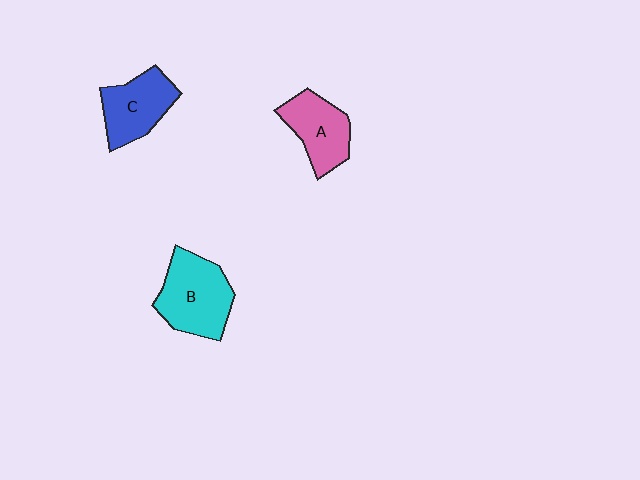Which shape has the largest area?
Shape B (cyan).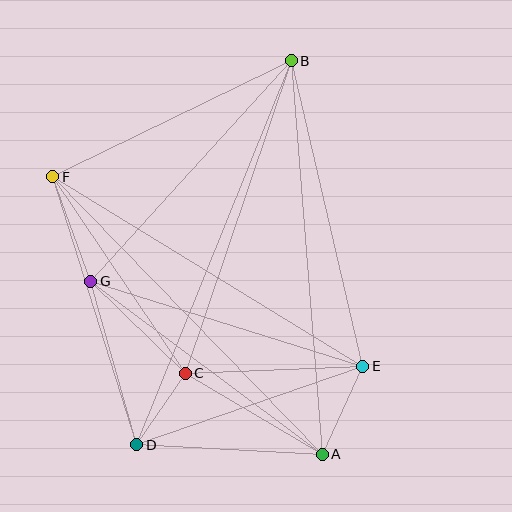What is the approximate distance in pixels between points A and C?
The distance between A and C is approximately 159 pixels.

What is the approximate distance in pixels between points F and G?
The distance between F and G is approximately 111 pixels.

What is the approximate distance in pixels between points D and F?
The distance between D and F is approximately 281 pixels.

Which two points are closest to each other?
Points C and D are closest to each other.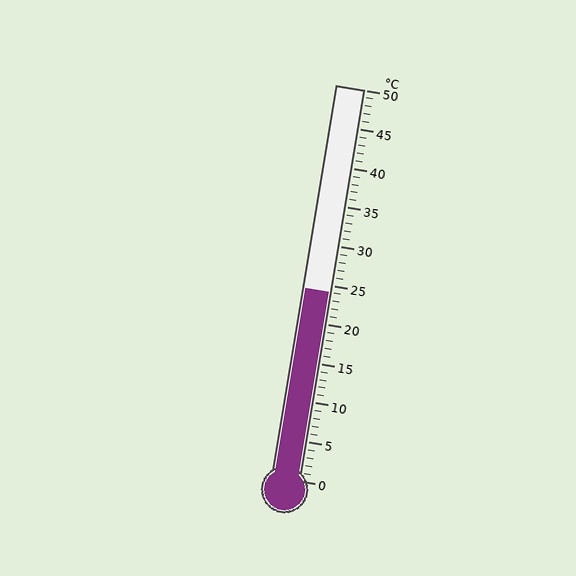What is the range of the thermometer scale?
The thermometer scale ranges from 0°C to 50°C.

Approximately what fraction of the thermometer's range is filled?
The thermometer is filled to approximately 50% of its range.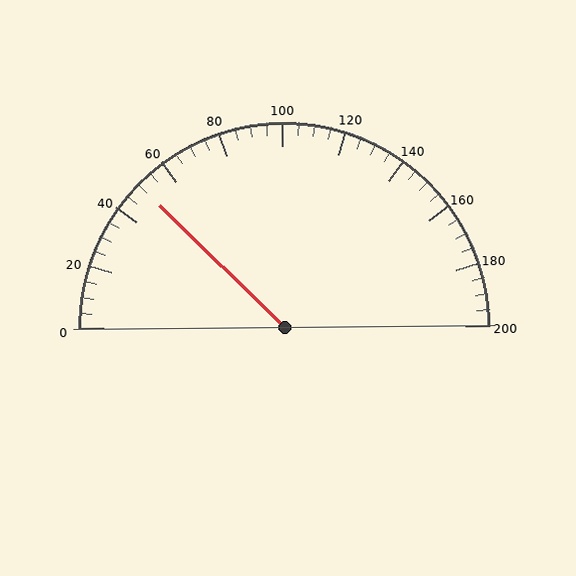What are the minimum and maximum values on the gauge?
The gauge ranges from 0 to 200.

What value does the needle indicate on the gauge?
The needle indicates approximately 50.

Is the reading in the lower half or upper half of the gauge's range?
The reading is in the lower half of the range (0 to 200).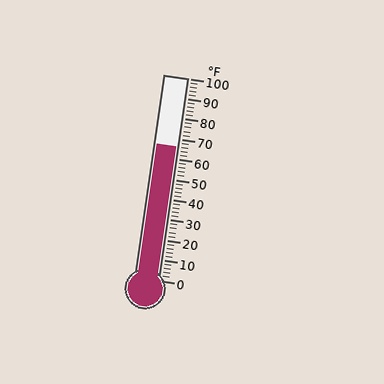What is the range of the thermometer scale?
The thermometer scale ranges from 0°F to 100°F.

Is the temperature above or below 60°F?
The temperature is above 60°F.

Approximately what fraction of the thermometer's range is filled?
The thermometer is filled to approximately 65% of its range.